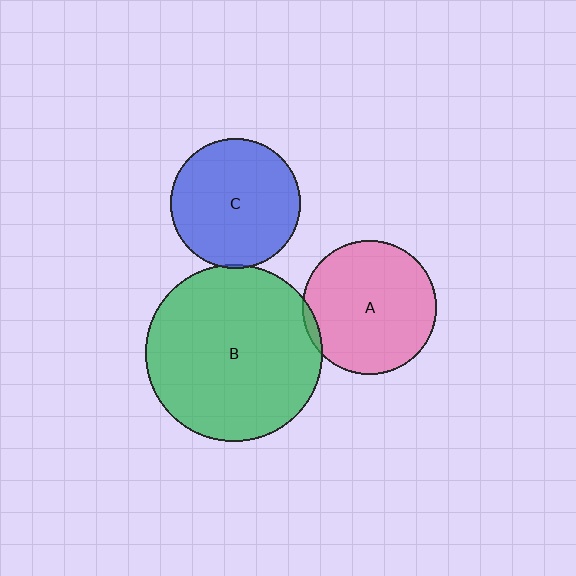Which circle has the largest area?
Circle B (green).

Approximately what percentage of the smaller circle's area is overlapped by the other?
Approximately 5%.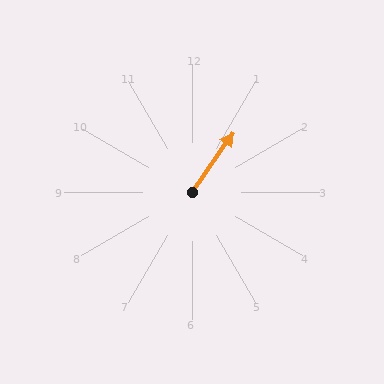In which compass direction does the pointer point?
Northeast.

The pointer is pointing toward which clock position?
Roughly 1 o'clock.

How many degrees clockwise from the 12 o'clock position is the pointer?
Approximately 35 degrees.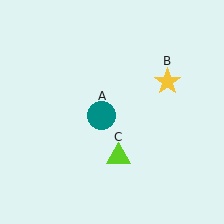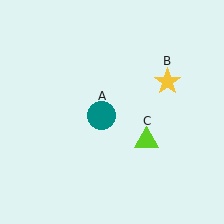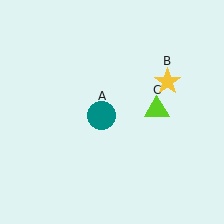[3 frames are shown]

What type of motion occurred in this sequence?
The lime triangle (object C) rotated counterclockwise around the center of the scene.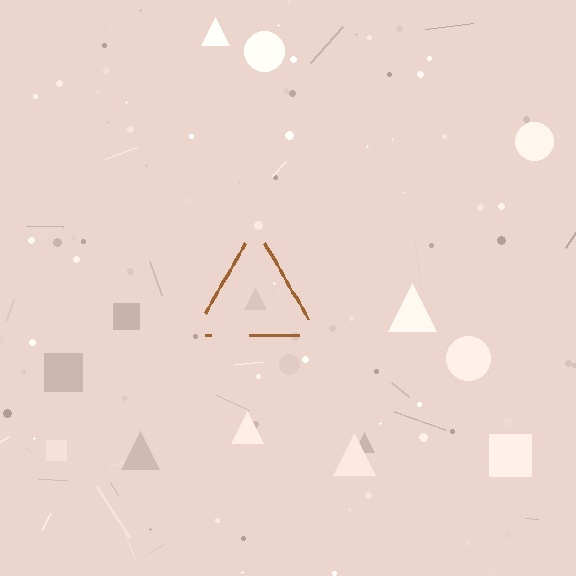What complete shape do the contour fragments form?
The contour fragments form a triangle.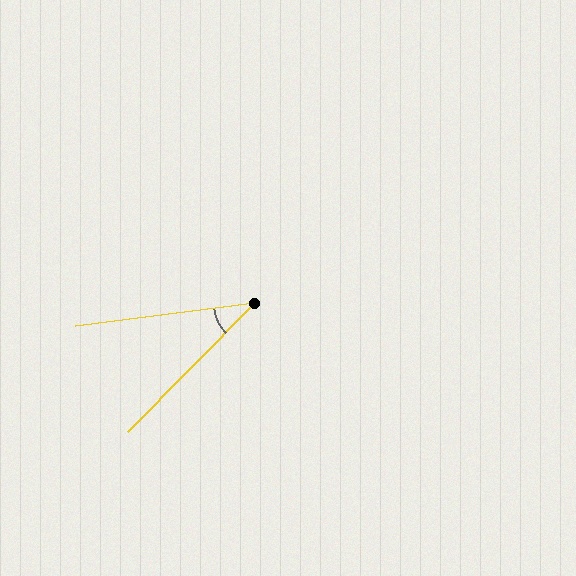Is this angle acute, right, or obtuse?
It is acute.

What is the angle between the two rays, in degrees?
Approximately 38 degrees.